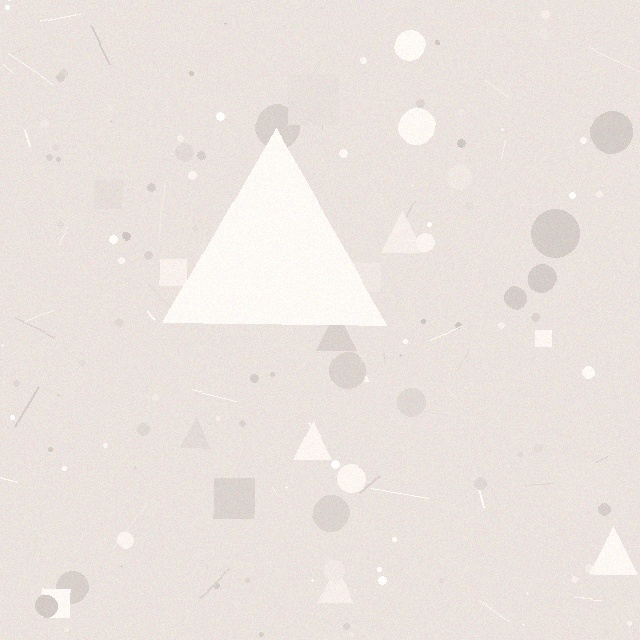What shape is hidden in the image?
A triangle is hidden in the image.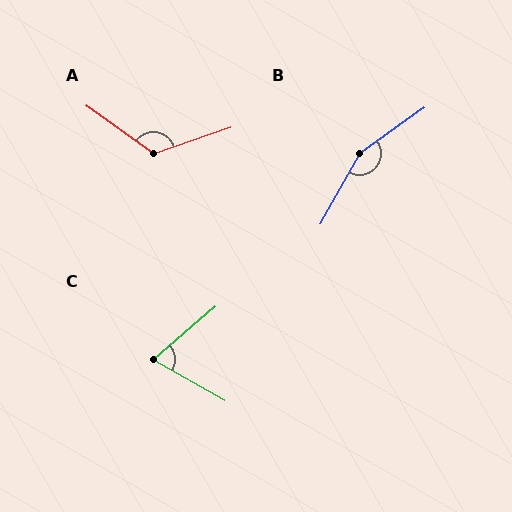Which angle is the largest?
B, at approximately 155 degrees.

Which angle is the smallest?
C, at approximately 70 degrees.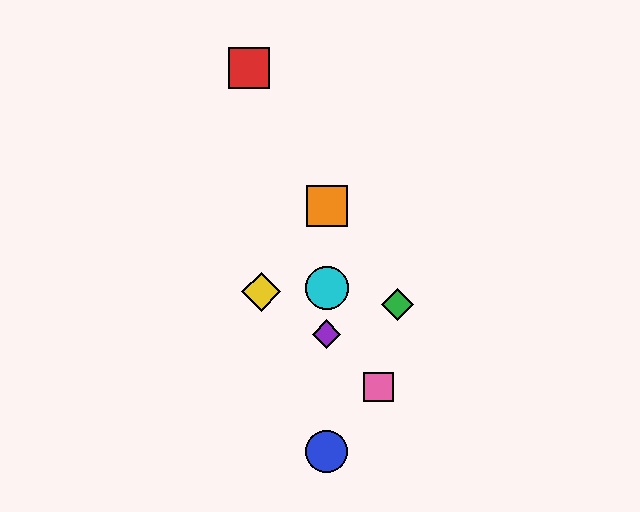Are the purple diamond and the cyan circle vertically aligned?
Yes, both are at x≈327.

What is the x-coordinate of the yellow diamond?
The yellow diamond is at x≈261.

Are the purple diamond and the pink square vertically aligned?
No, the purple diamond is at x≈327 and the pink square is at x≈379.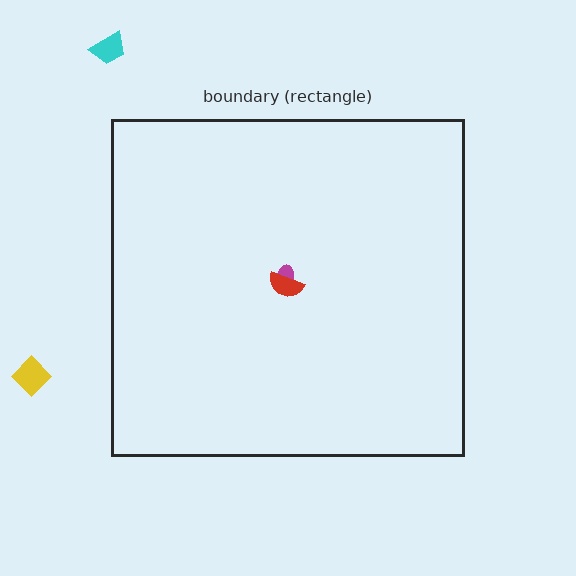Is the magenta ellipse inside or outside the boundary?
Inside.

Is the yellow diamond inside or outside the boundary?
Outside.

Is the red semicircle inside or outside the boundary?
Inside.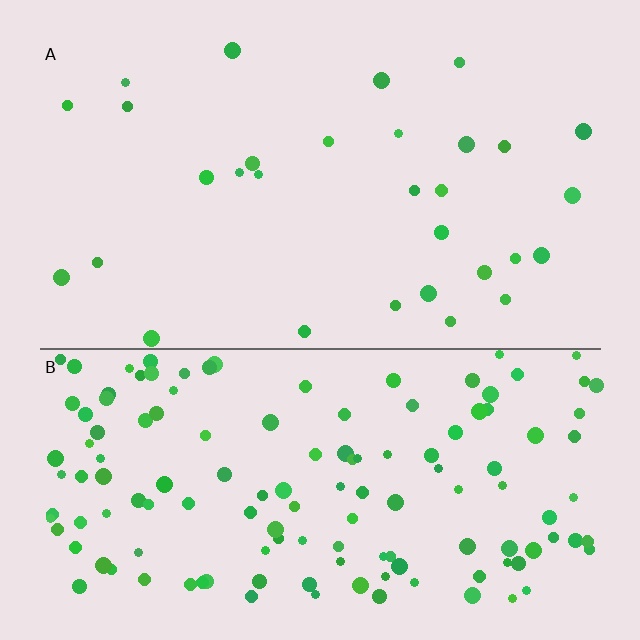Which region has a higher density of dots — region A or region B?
B (the bottom).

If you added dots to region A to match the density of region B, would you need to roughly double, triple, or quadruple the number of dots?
Approximately quadruple.